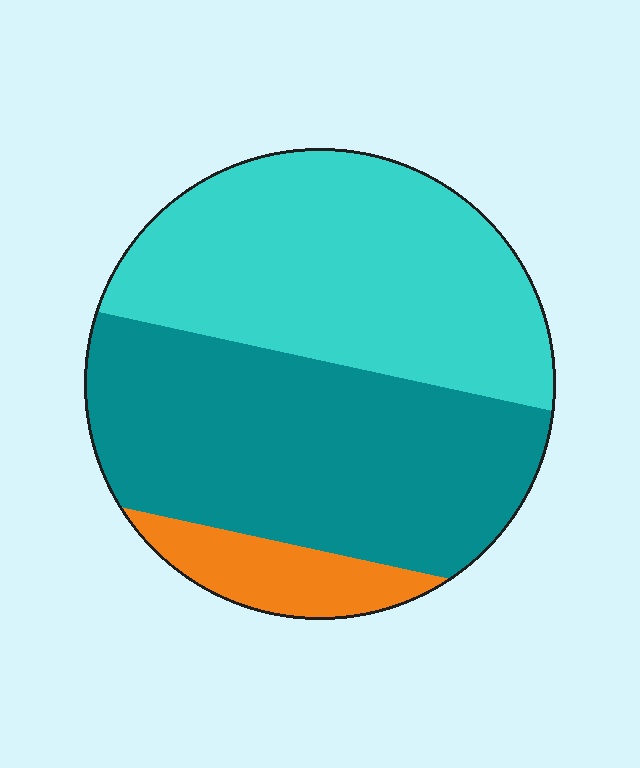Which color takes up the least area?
Orange, at roughly 10%.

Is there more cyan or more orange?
Cyan.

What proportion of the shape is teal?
Teal covers around 45% of the shape.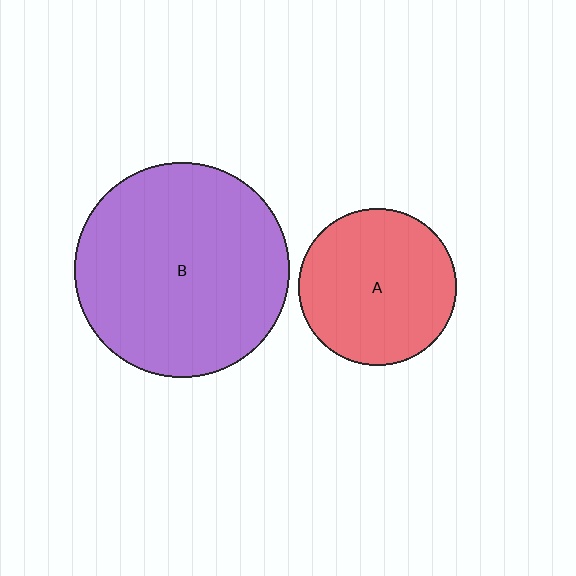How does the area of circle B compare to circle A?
Approximately 1.9 times.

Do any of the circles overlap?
No, none of the circles overlap.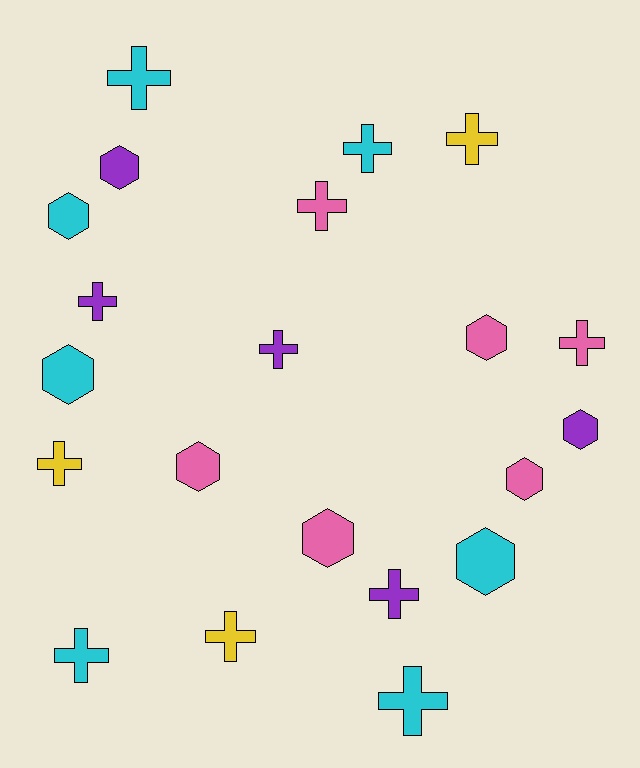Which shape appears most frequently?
Cross, with 12 objects.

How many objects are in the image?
There are 21 objects.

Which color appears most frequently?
Cyan, with 7 objects.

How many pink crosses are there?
There are 2 pink crosses.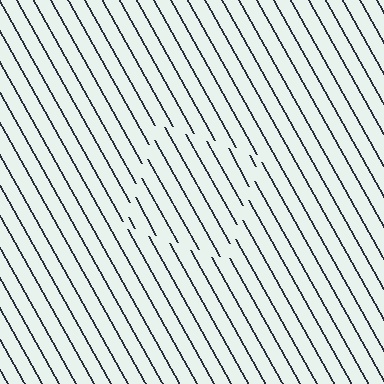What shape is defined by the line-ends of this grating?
An illusory square. The interior of the shape contains the same grating, shifted by half a period — the contour is defined by the phase discontinuity where line-ends from the inner and outer gratings abut.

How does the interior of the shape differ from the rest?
The interior of the shape contains the same grating, shifted by half a period — the contour is defined by the phase discontinuity where line-ends from the inner and outer gratings abut.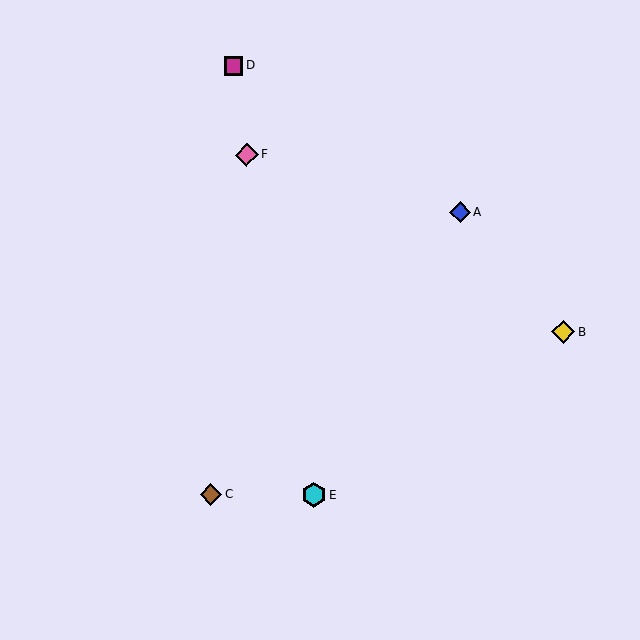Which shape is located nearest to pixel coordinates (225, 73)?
The magenta square (labeled D) at (234, 66) is nearest to that location.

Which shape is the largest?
The cyan hexagon (labeled E) is the largest.